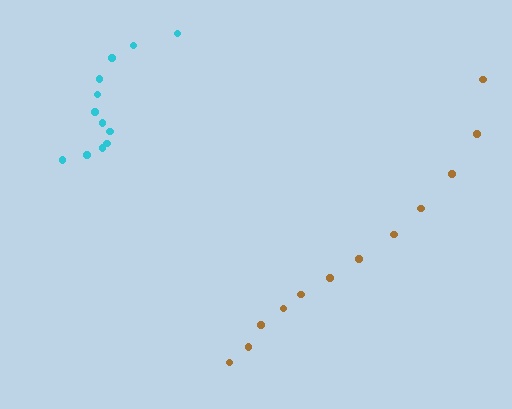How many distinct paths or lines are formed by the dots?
There are 2 distinct paths.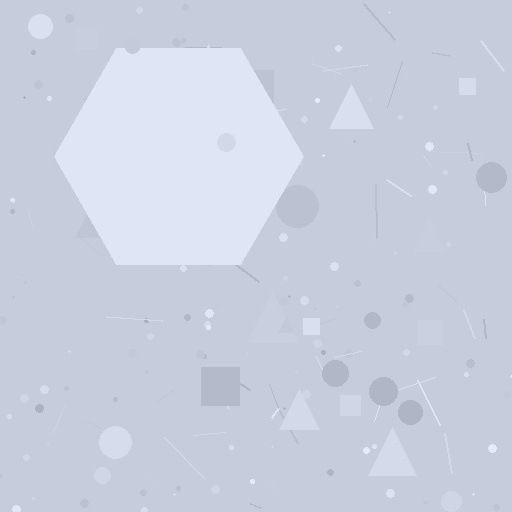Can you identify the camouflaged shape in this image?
The camouflaged shape is a hexagon.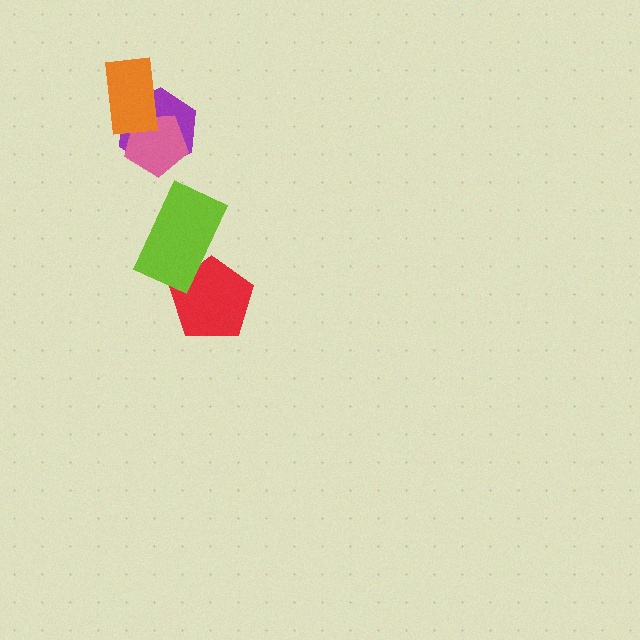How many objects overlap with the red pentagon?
1 object overlaps with the red pentagon.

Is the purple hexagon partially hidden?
Yes, it is partially covered by another shape.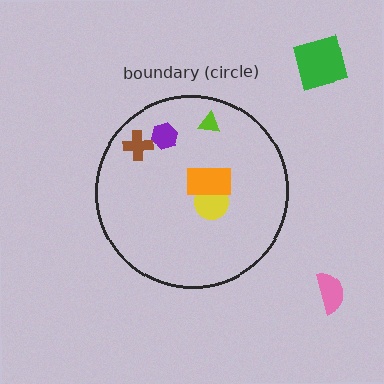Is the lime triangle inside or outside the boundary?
Inside.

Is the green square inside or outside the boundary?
Outside.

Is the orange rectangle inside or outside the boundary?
Inside.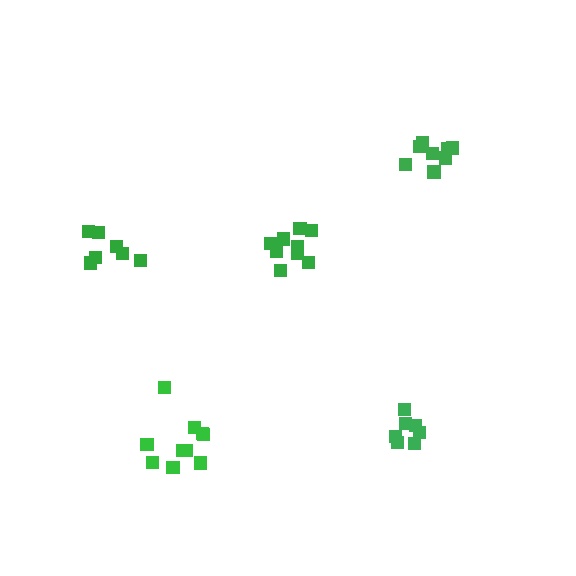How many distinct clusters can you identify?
There are 5 distinct clusters.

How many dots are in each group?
Group 1: 7 dots, Group 2: 10 dots, Group 3: 9 dots, Group 4: 7 dots, Group 5: 8 dots (41 total).